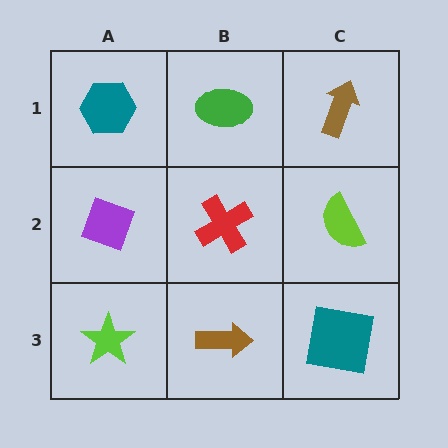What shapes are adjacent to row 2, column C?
A brown arrow (row 1, column C), a teal square (row 3, column C), a red cross (row 2, column B).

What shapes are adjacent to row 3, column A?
A purple diamond (row 2, column A), a brown arrow (row 3, column B).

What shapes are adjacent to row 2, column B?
A green ellipse (row 1, column B), a brown arrow (row 3, column B), a purple diamond (row 2, column A), a lime semicircle (row 2, column C).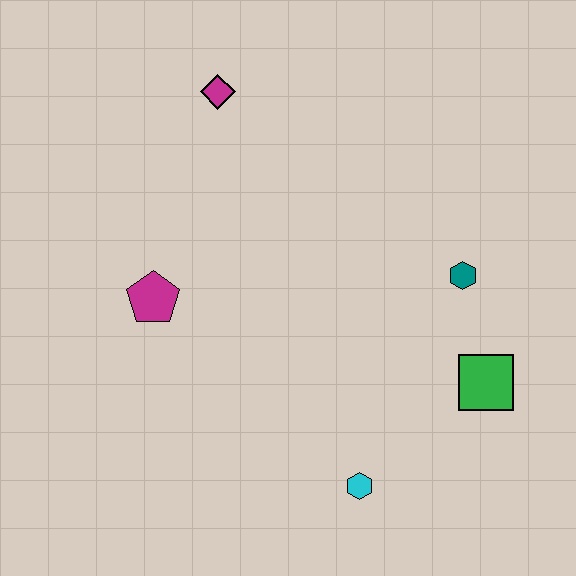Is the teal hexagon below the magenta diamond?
Yes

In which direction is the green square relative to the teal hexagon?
The green square is below the teal hexagon.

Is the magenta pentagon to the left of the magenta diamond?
Yes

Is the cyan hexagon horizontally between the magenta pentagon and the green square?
Yes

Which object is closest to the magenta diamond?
The magenta pentagon is closest to the magenta diamond.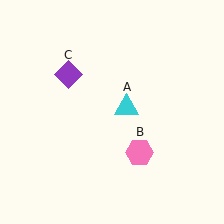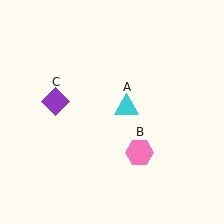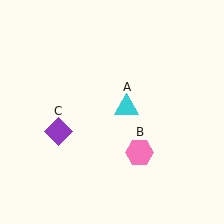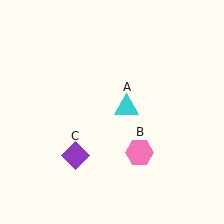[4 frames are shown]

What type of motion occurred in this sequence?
The purple diamond (object C) rotated counterclockwise around the center of the scene.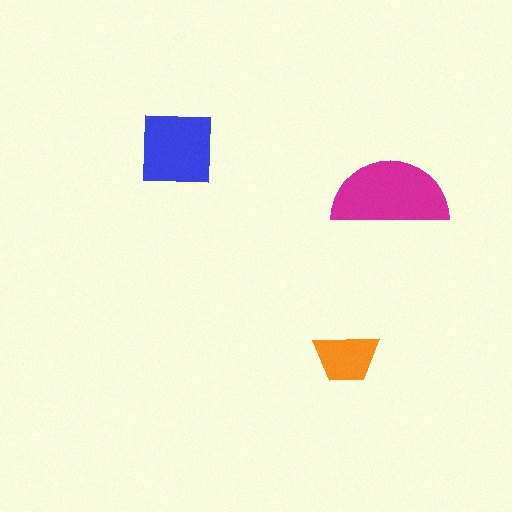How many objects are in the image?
There are 3 objects in the image.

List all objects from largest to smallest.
The magenta semicircle, the blue square, the orange trapezoid.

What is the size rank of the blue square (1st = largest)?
2nd.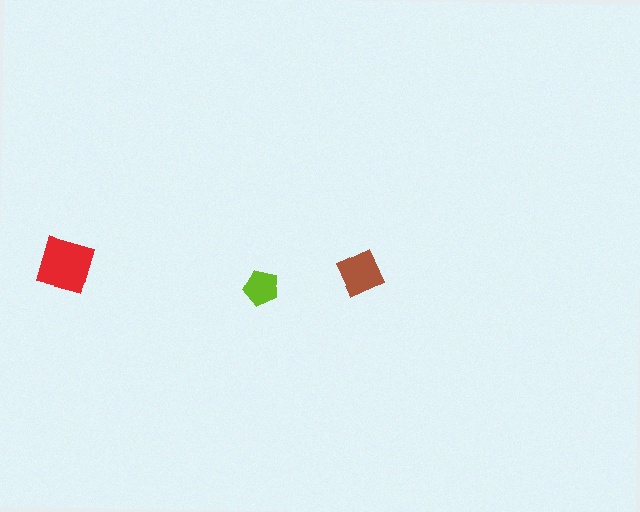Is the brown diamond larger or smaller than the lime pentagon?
Larger.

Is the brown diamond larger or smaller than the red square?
Smaller.